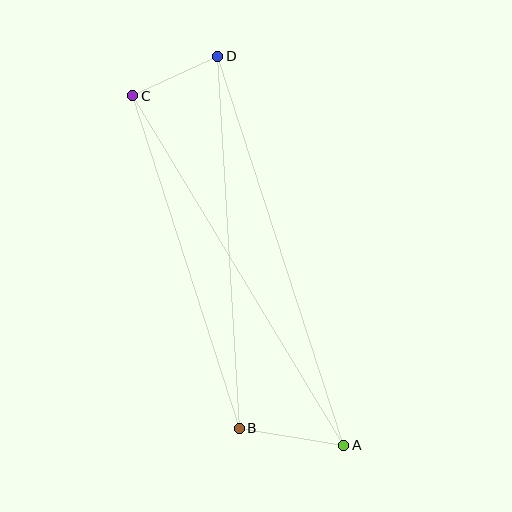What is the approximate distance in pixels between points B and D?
The distance between B and D is approximately 373 pixels.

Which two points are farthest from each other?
Points A and D are farthest from each other.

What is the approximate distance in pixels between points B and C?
The distance between B and C is approximately 349 pixels.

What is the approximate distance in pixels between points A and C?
The distance between A and C is approximately 408 pixels.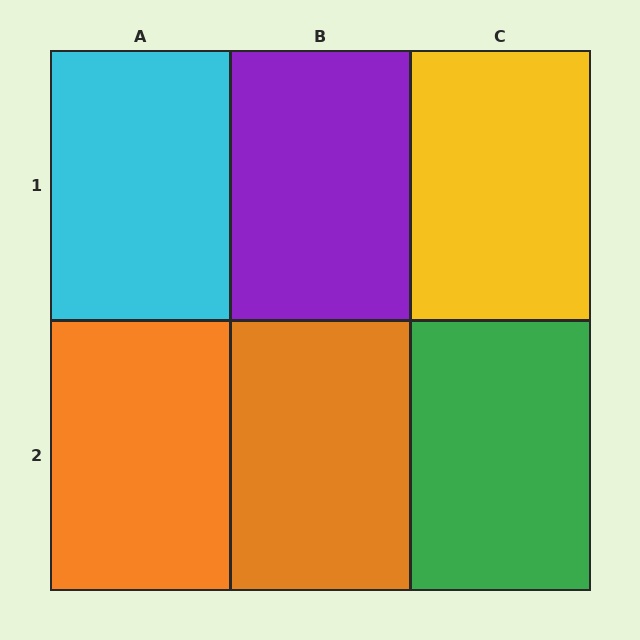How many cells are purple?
1 cell is purple.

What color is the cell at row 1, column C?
Yellow.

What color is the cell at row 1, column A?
Cyan.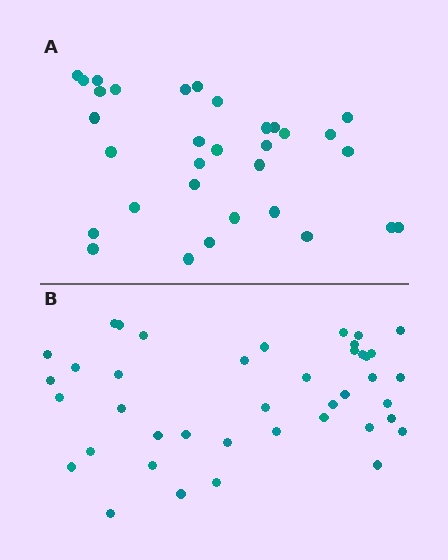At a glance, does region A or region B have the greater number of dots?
Region B (the bottom region) has more dots.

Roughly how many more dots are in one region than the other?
Region B has roughly 8 or so more dots than region A.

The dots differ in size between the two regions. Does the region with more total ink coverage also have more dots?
No. Region A has more total ink coverage because its dots are larger, but region B actually contains more individual dots. Total area can be misleading — the number of items is what matters here.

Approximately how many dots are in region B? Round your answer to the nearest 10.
About 40 dots. (The exact count is 41, which rounds to 40.)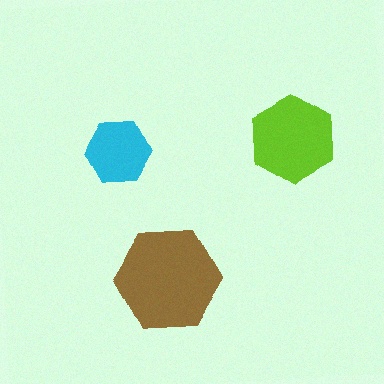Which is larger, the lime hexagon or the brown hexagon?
The brown one.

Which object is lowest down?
The brown hexagon is bottommost.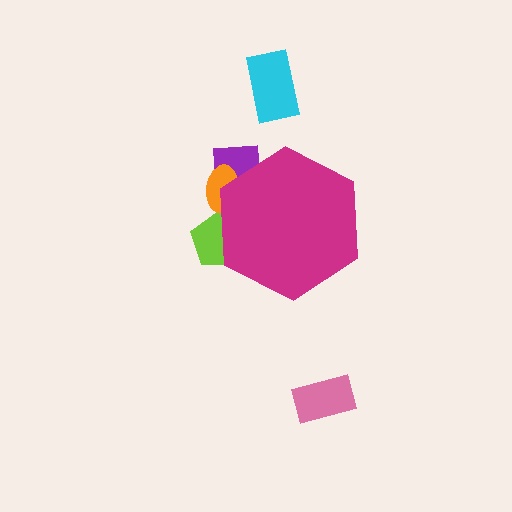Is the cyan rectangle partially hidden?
No, the cyan rectangle is fully visible.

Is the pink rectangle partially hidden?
No, the pink rectangle is fully visible.